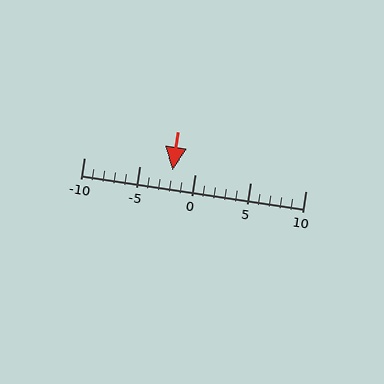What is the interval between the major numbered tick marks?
The major tick marks are spaced 5 units apart.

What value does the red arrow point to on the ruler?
The red arrow points to approximately -2.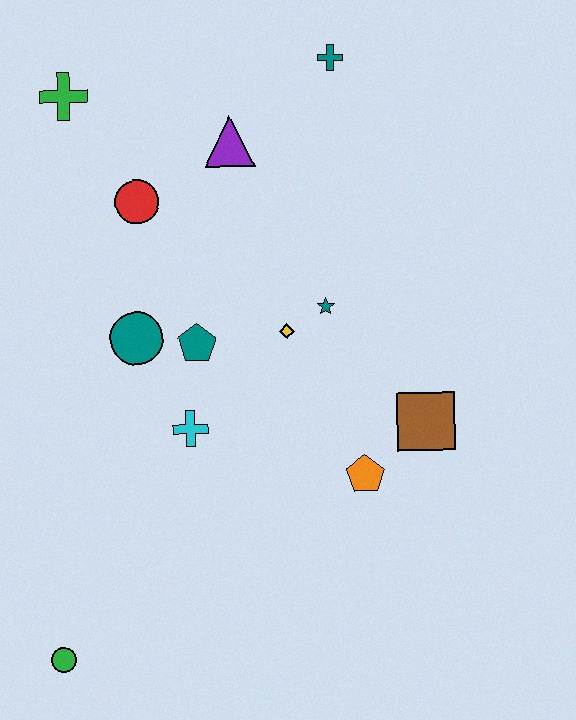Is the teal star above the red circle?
No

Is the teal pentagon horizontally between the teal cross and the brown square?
No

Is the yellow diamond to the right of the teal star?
No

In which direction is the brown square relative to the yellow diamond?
The brown square is to the right of the yellow diamond.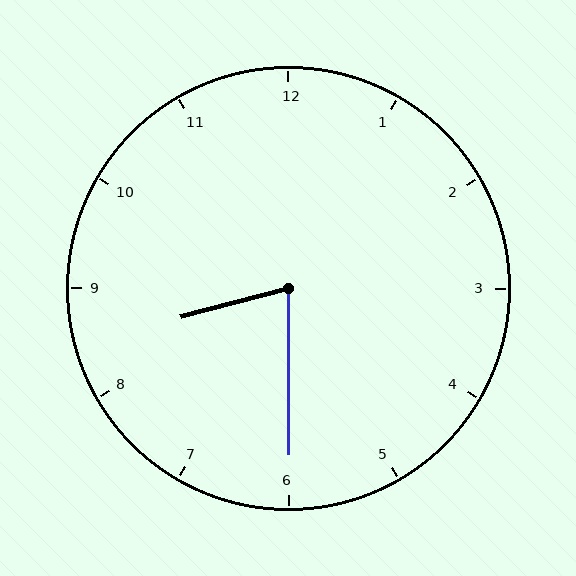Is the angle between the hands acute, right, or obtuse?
It is acute.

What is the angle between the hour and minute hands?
Approximately 75 degrees.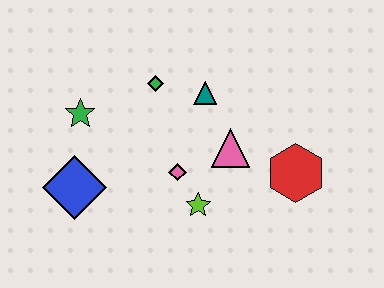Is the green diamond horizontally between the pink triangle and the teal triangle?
No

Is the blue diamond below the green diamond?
Yes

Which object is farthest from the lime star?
The green star is farthest from the lime star.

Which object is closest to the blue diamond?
The green star is closest to the blue diamond.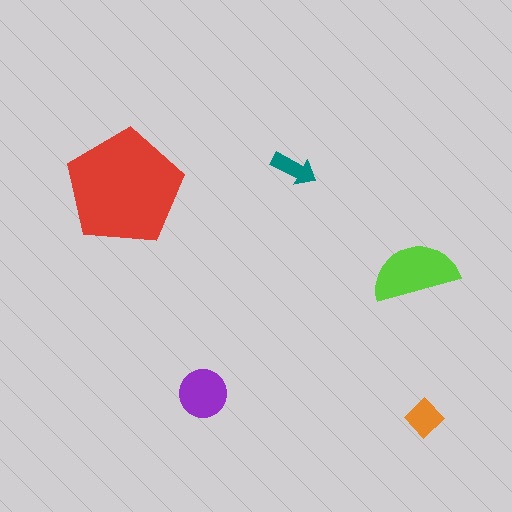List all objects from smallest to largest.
The teal arrow, the orange diamond, the purple circle, the lime semicircle, the red pentagon.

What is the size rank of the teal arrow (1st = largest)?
5th.